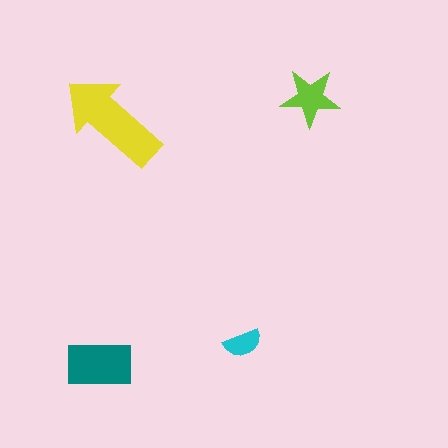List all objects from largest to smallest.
The yellow arrow, the teal rectangle, the lime star, the cyan semicircle.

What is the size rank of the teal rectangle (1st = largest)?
2nd.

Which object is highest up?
The lime star is topmost.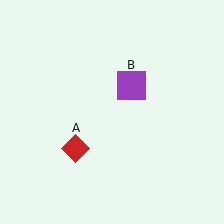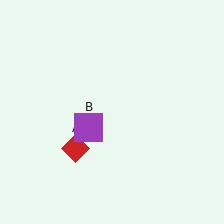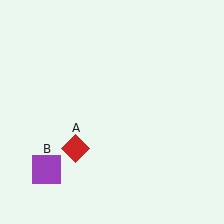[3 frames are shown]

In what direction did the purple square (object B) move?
The purple square (object B) moved down and to the left.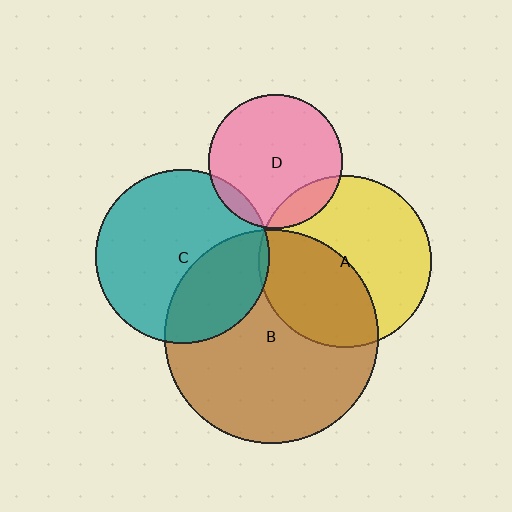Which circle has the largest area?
Circle B (brown).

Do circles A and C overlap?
Yes.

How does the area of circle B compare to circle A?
Approximately 1.5 times.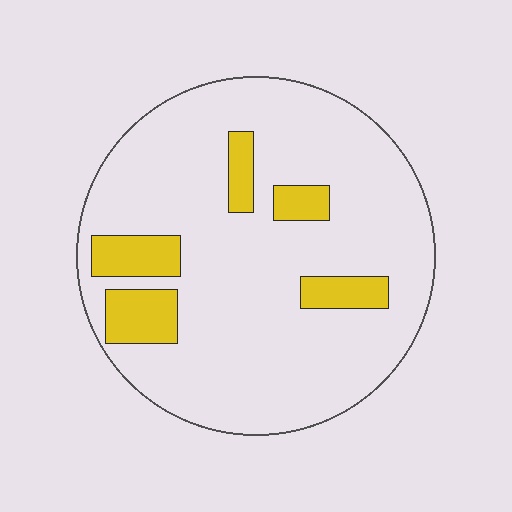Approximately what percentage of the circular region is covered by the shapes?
Approximately 15%.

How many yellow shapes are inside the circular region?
5.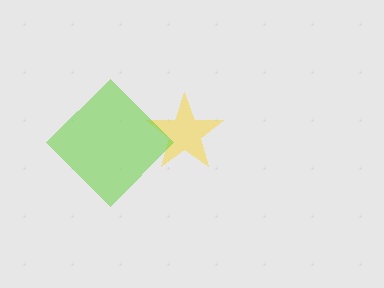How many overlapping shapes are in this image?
There are 2 overlapping shapes in the image.